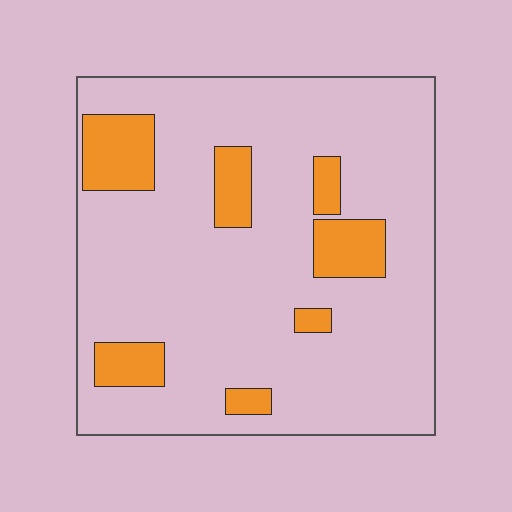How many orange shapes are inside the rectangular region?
7.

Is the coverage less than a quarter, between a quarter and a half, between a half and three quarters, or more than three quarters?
Less than a quarter.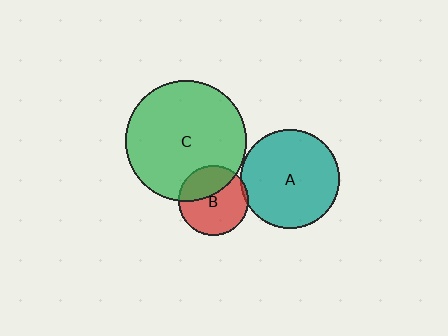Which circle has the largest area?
Circle C (green).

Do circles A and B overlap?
Yes.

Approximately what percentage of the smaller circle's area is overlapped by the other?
Approximately 5%.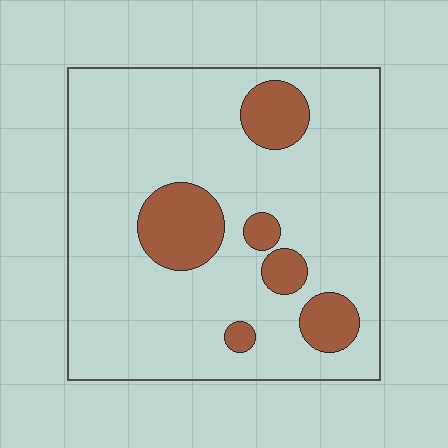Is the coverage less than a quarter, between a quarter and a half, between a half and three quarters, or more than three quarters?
Less than a quarter.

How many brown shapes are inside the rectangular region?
6.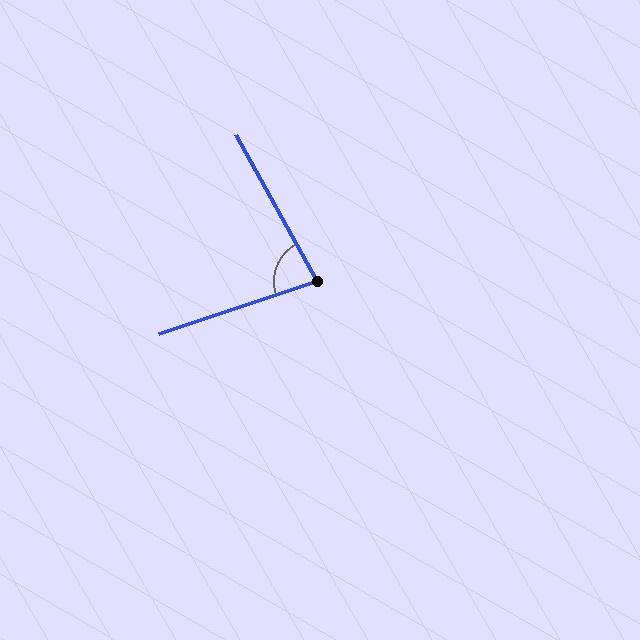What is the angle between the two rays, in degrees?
Approximately 79 degrees.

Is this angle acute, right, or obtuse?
It is acute.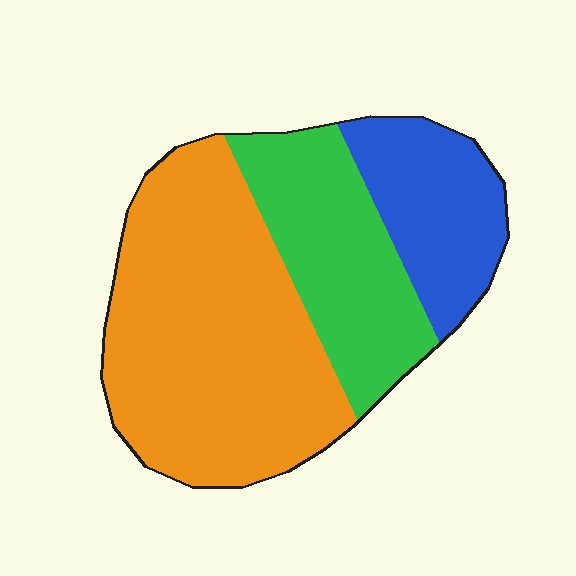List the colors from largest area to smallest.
From largest to smallest: orange, green, blue.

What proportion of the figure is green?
Green takes up about one quarter (1/4) of the figure.